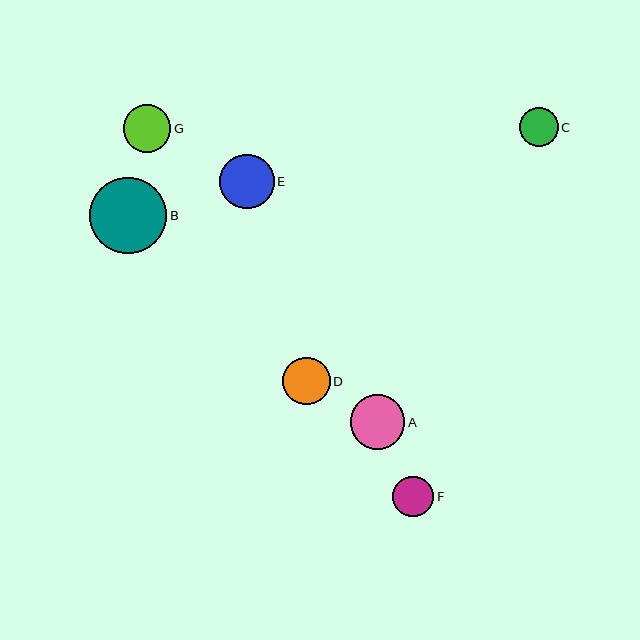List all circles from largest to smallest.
From largest to smallest: B, E, A, G, D, F, C.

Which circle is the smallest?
Circle C is the smallest with a size of approximately 39 pixels.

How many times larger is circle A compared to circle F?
Circle A is approximately 1.3 times the size of circle F.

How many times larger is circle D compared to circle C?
Circle D is approximately 1.2 times the size of circle C.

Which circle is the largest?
Circle B is the largest with a size of approximately 77 pixels.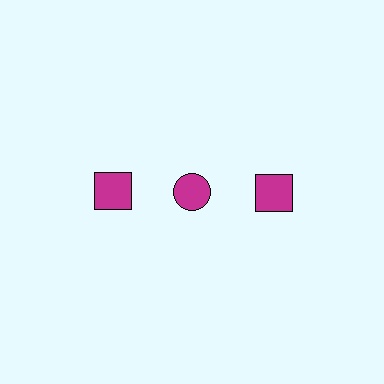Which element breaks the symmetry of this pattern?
The magenta circle in the top row, second from left column breaks the symmetry. All other shapes are magenta squares.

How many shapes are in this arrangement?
There are 3 shapes arranged in a grid pattern.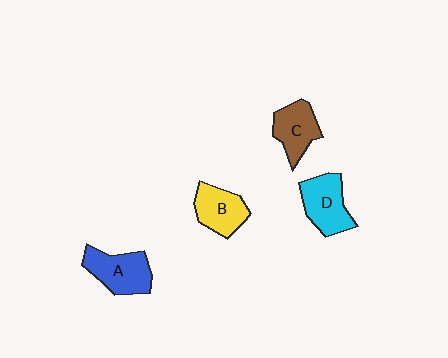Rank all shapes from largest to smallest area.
From largest to smallest: A (blue), D (cyan), B (yellow), C (brown).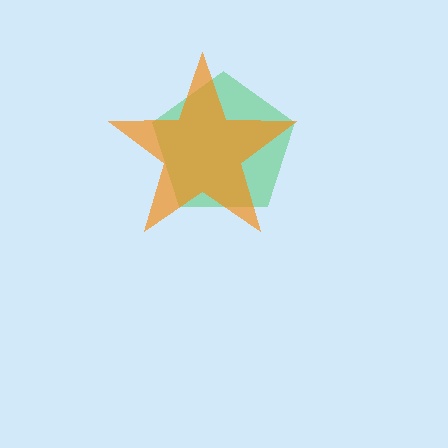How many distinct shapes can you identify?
There are 2 distinct shapes: a green pentagon, an orange star.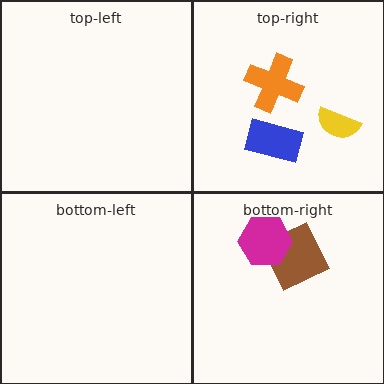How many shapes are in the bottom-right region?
2.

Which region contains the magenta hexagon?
The bottom-right region.